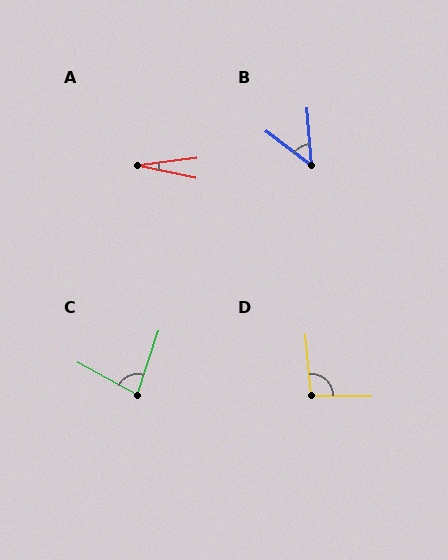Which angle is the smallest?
A, at approximately 20 degrees.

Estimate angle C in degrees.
Approximately 80 degrees.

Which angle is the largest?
D, at approximately 95 degrees.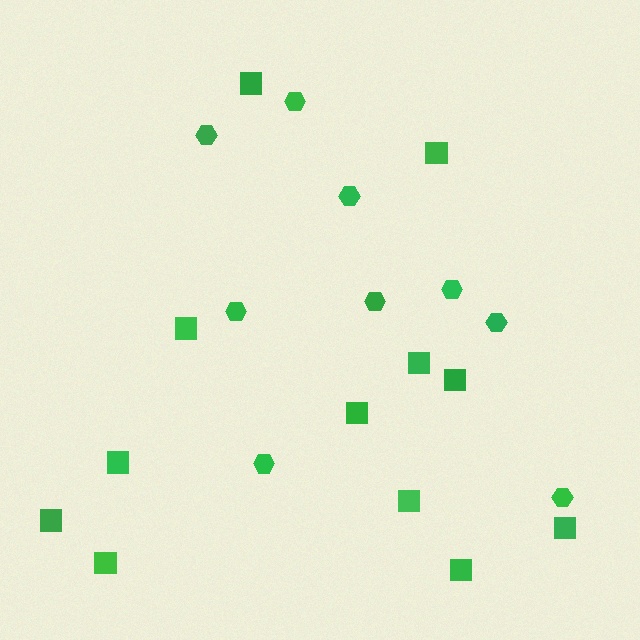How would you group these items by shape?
There are 2 groups: one group of hexagons (9) and one group of squares (12).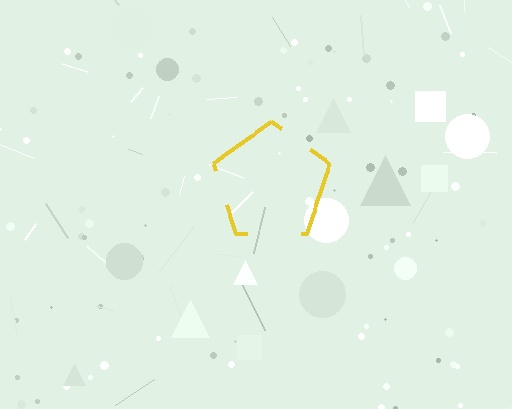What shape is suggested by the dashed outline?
The dashed outline suggests a pentagon.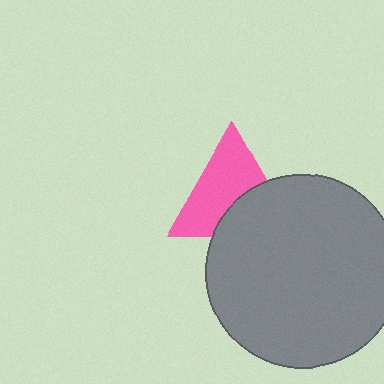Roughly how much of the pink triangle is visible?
About half of it is visible (roughly 62%).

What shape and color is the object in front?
The object in front is a gray circle.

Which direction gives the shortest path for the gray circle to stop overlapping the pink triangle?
Moving down gives the shortest separation.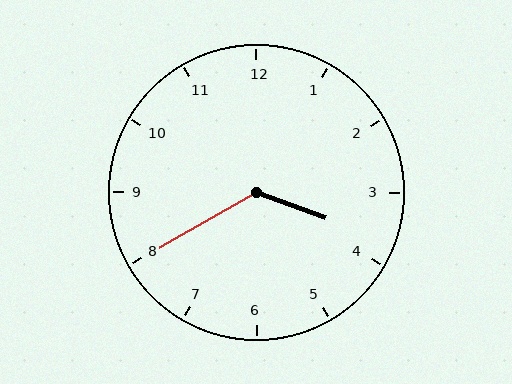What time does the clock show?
3:40.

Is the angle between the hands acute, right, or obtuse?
It is obtuse.